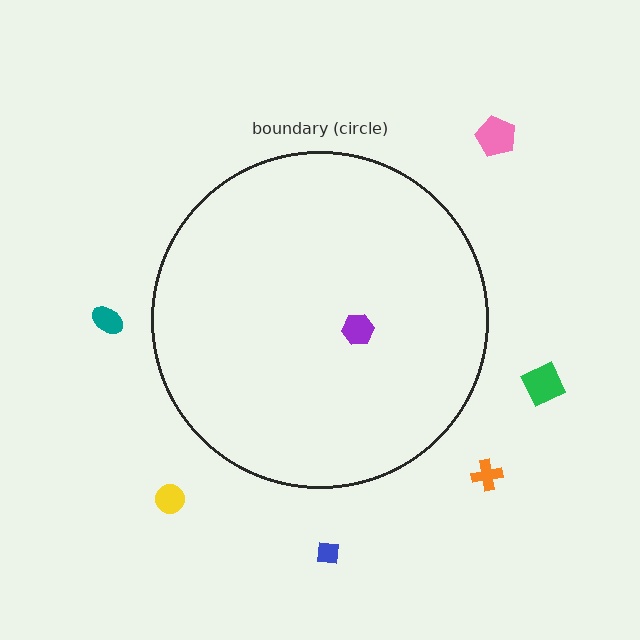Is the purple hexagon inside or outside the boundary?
Inside.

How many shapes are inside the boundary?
1 inside, 6 outside.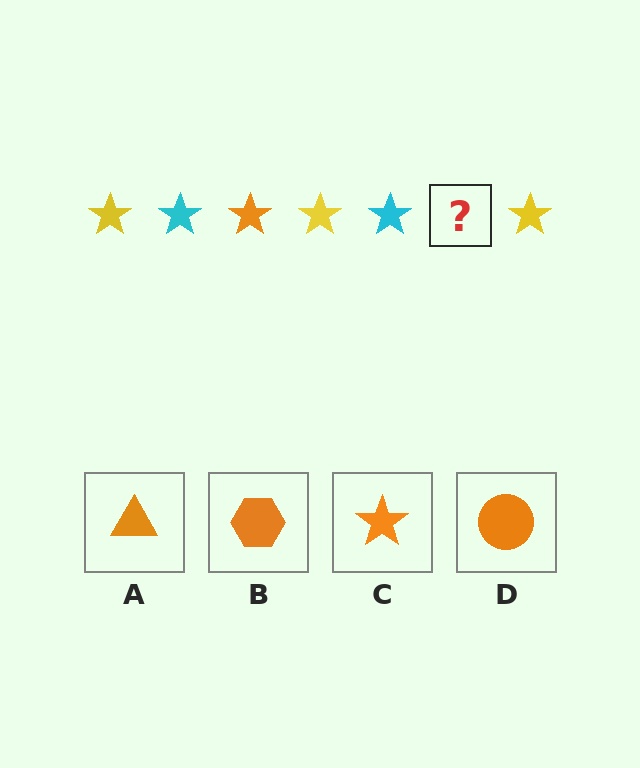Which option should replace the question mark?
Option C.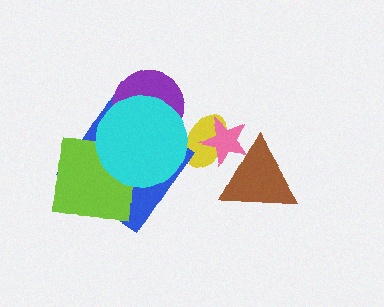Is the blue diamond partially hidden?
Yes, it is partially covered by another shape.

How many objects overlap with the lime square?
2 objects overlap with the lime square.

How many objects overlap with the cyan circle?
4 objects overlap with the cyan circle.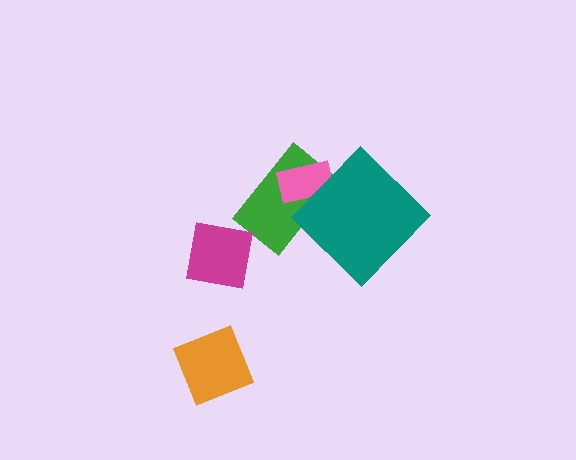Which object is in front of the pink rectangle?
The teal diamond is in front of the pink rectangle.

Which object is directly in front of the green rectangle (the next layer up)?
The pink rectangle is directly in front of the green rectangle.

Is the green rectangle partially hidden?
Yes, it is partially covered by another shape.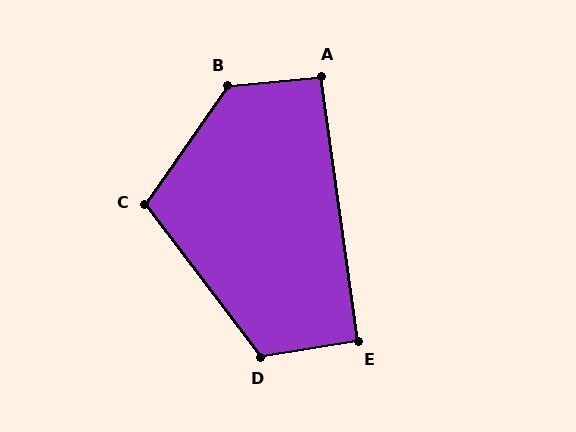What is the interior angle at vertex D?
Approximately 118 degrees (obtuse).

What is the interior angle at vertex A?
Approximately 92 degrees (approximately right).